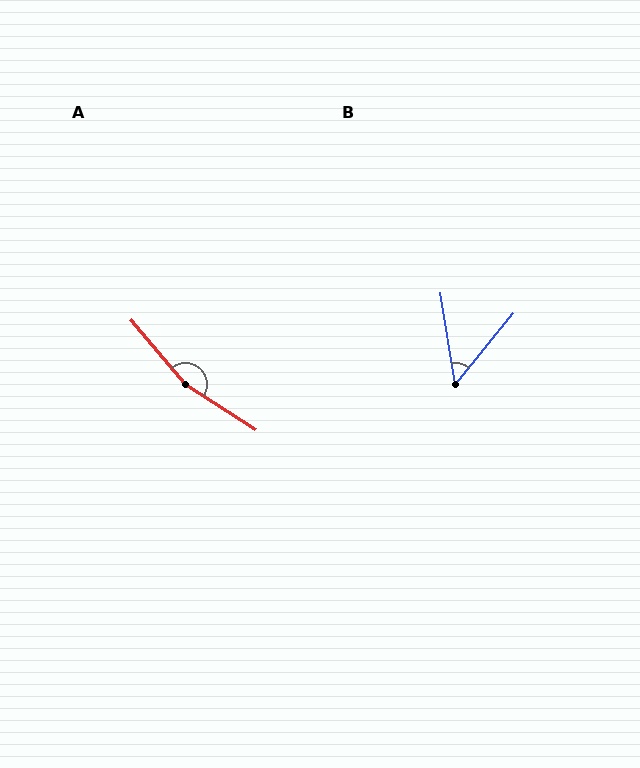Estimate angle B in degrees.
Approximately 48 degrees.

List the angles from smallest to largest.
B (48°), A (163°).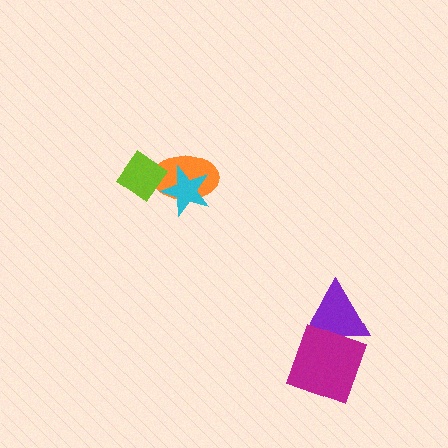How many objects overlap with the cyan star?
2 objects overlap with the cyan star.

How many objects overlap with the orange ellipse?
2 objects overlap with the orange ellipse.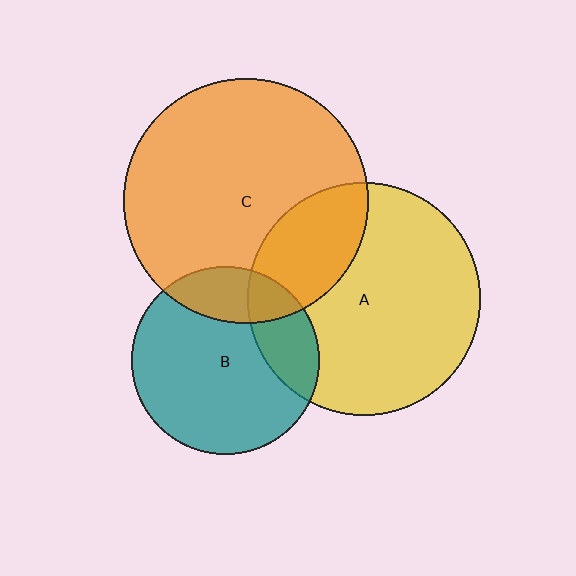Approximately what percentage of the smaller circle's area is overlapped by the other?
Approximately 25%.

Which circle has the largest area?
Circle C (orange).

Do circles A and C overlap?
Yes.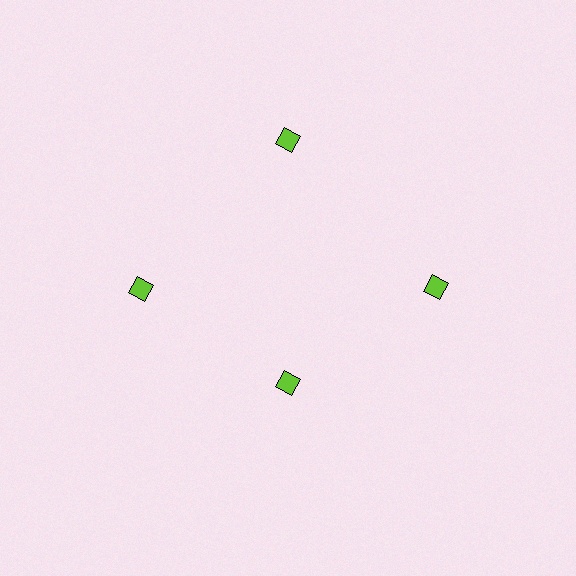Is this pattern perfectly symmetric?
No. The 4 lime diamonds are arranged in a ring, but one element near the 6 o'clock position is pulled inward toward the center, breaking the 4-fold rotational symmetry.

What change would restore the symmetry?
The symmetry would be restored by moving it outward, back onto the ring so that all 4 diamonds sit at equal angles and equal distance from the center.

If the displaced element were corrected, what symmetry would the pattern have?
It would have 4-fold rotational symmetry — the pattern would map onto itself every 90 degrees.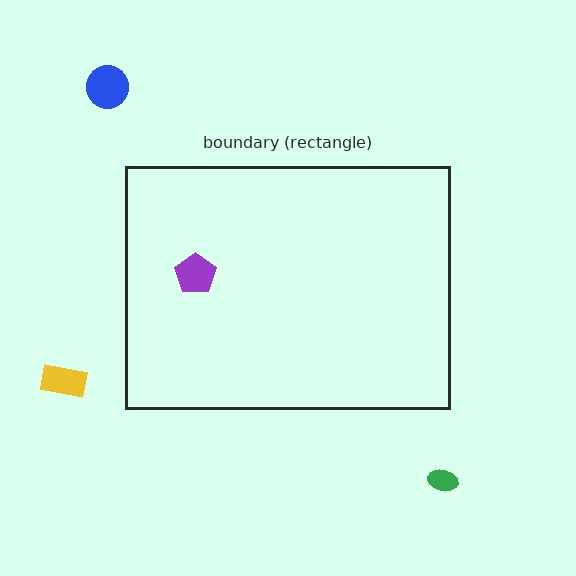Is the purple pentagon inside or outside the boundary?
Inside.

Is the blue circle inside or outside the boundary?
Outside.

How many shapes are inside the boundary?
1 inside, 3 outside.